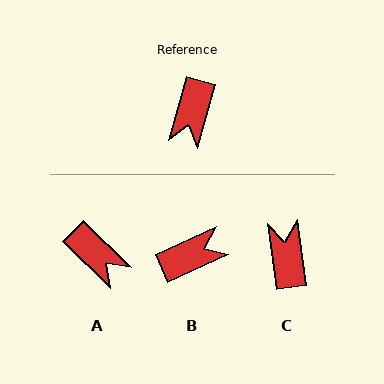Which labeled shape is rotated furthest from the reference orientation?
C, about 157 degrees away.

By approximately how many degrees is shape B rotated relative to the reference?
Approximately 130 degrees counter-clockwise.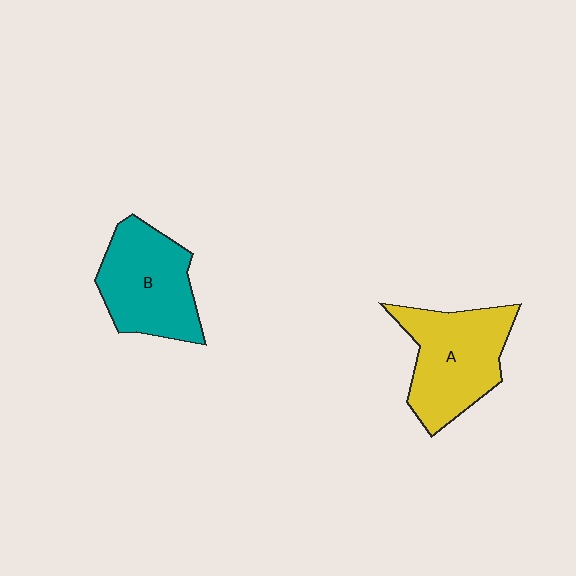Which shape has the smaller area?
Shape B (teal).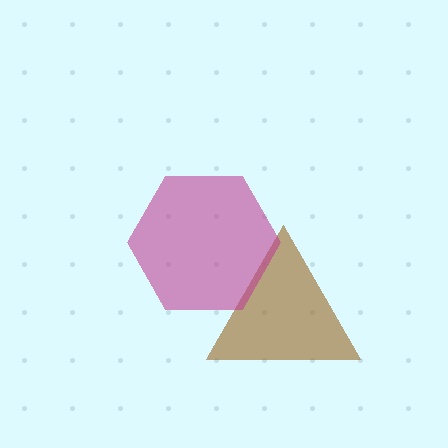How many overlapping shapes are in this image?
There are 2 overlapping shapes in the image.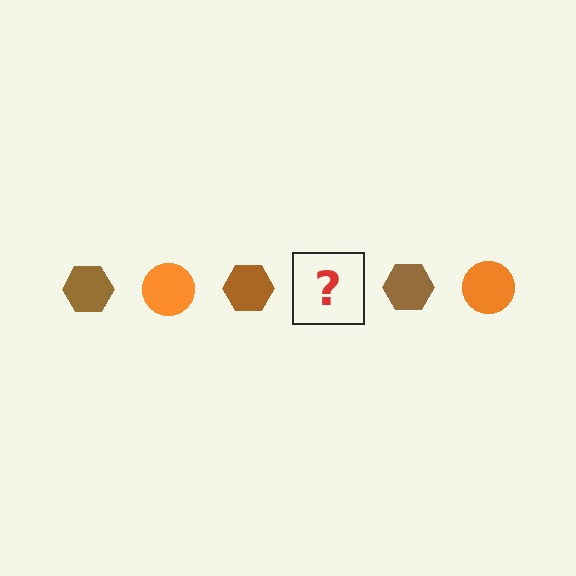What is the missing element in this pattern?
The missing element is an orange circle.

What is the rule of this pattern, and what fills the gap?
The rule is that the pattern alternates between brown hexagon and orange circle. The gap should be filled with an orange circle.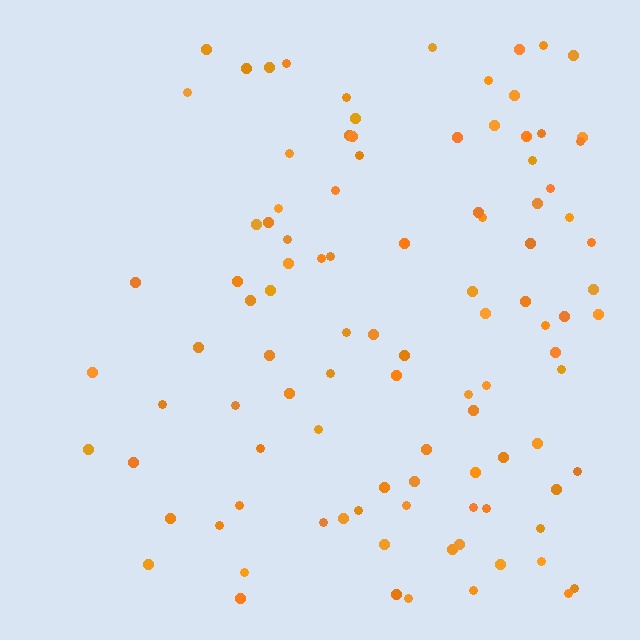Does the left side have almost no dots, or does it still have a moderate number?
Still a moderate number, just noticeably fewer than the right.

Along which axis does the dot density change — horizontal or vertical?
Horizontal.